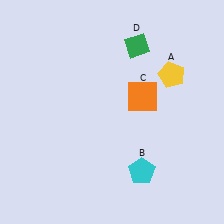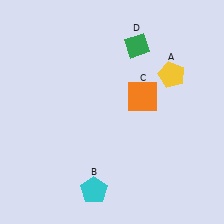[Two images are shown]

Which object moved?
The cyan pentagon (B) moved left.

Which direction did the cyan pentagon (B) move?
The cyan pentagon (B) moved left.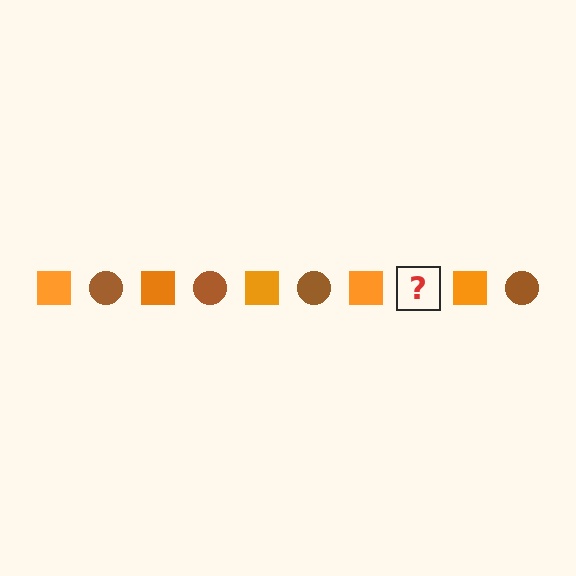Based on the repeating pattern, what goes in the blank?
The blank should be a brown circle.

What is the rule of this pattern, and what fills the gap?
The rule is that the pattern alternates between orange square and brown circle. The gap should be filled with a brown circle.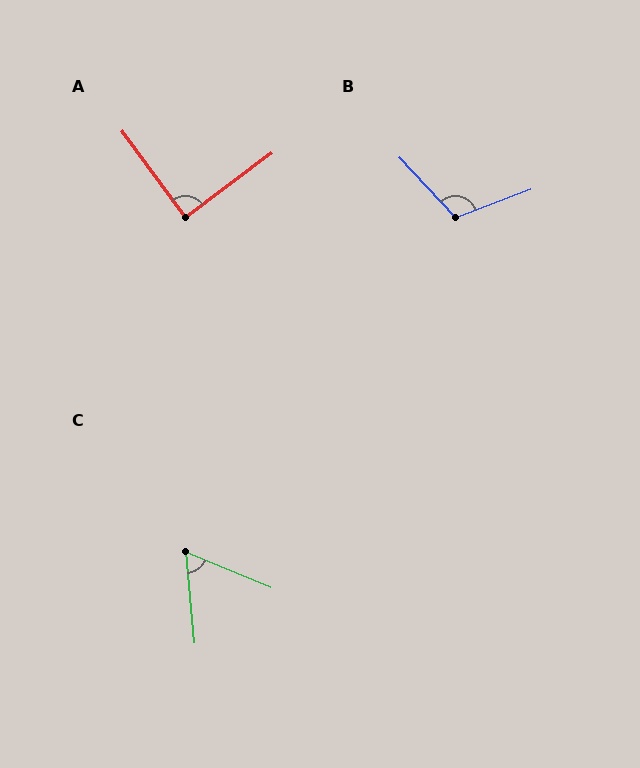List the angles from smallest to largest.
C (62°), A (90°), B (112°).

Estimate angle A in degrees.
Approximately 90 degrees.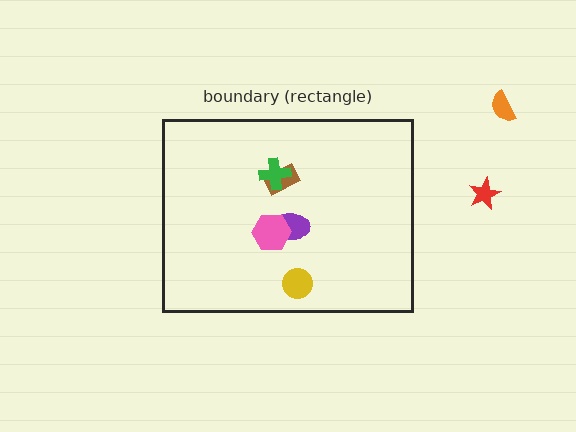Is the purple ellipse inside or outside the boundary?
Inside.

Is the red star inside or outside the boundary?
Outside.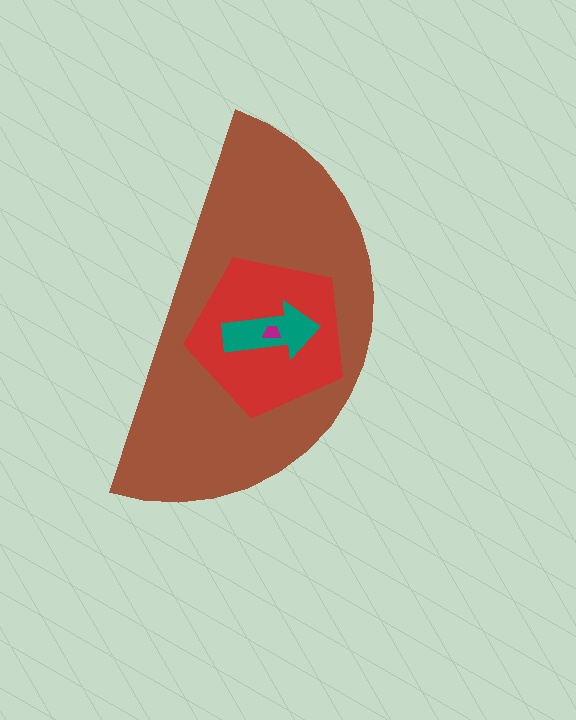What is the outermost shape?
The brown semicircle.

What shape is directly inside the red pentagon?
The teal arrow.